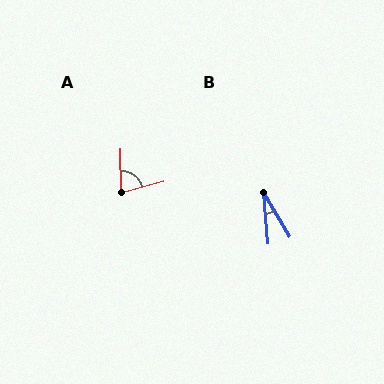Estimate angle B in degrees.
Approximately 26 degrees.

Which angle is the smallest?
B, at approximately 26 degrees.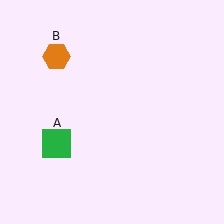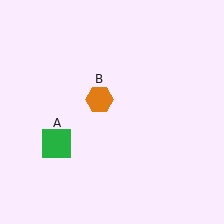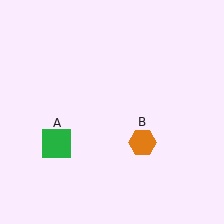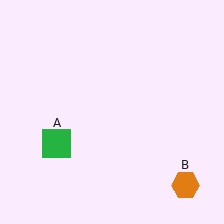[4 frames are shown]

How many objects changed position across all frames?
1 object changed position: orange hexagon (object B).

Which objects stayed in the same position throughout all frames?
Green square (object A) remained stationary.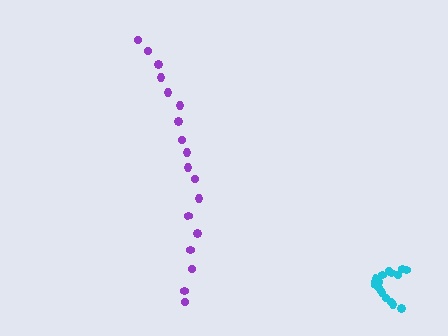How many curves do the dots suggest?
There are 2 distinct paths.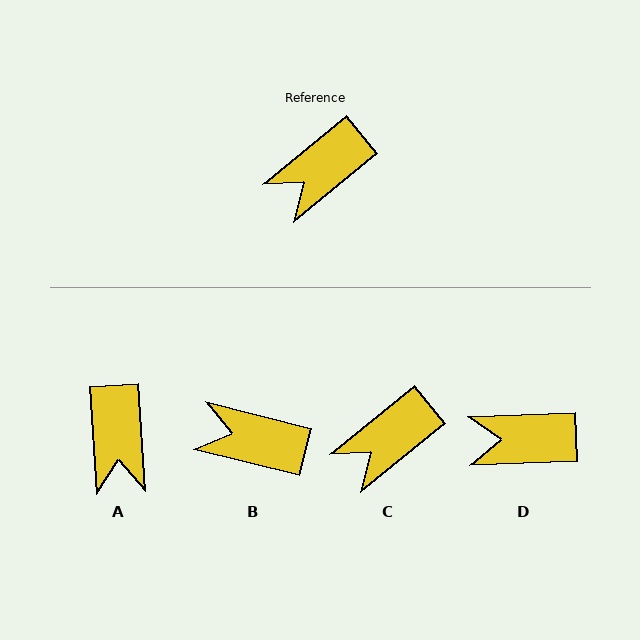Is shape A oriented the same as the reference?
No, it is off by about 55 degrees.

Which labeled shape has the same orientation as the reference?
C.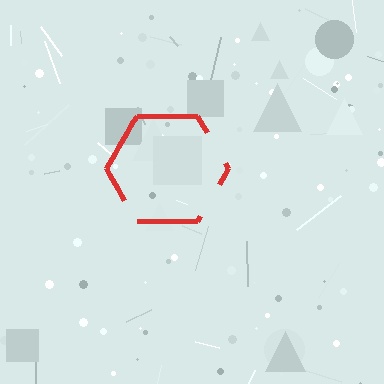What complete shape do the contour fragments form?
The contour fragments form a hexagon.